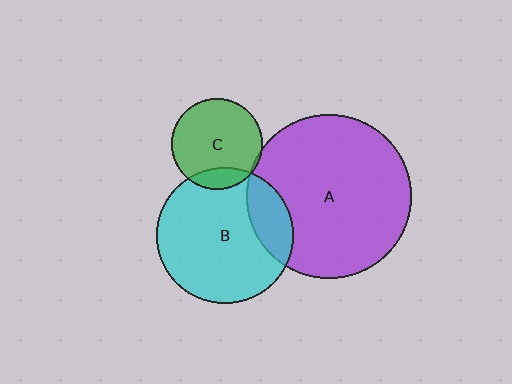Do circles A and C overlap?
Yes.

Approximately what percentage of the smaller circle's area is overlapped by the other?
Approximately 5%.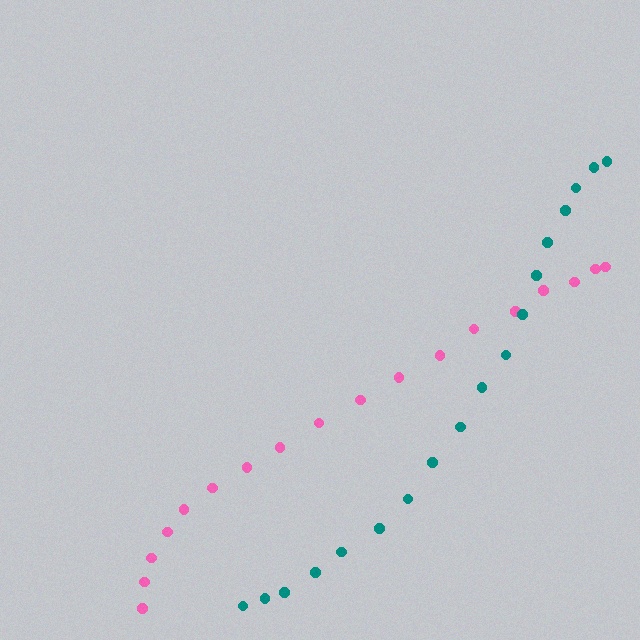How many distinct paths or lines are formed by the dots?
There are 2 distinct paths.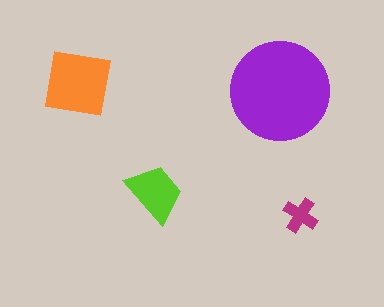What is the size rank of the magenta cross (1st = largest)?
4th.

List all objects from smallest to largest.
The magenta cross, the lime trapezoid, the orange square, the purple circle.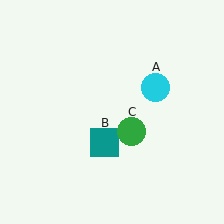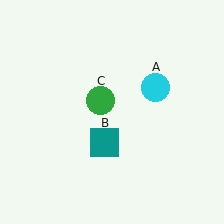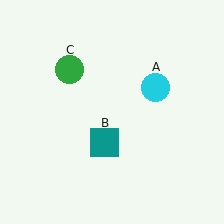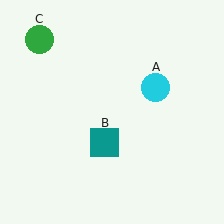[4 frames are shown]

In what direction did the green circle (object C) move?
The green circle (object C) moved up and to the left.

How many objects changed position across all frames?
1 object changed position: green circle (object C).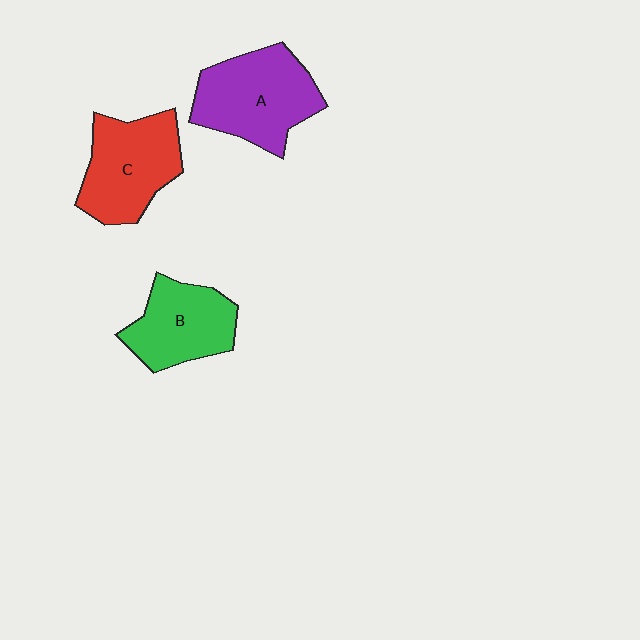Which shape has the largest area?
Shape A (purple).